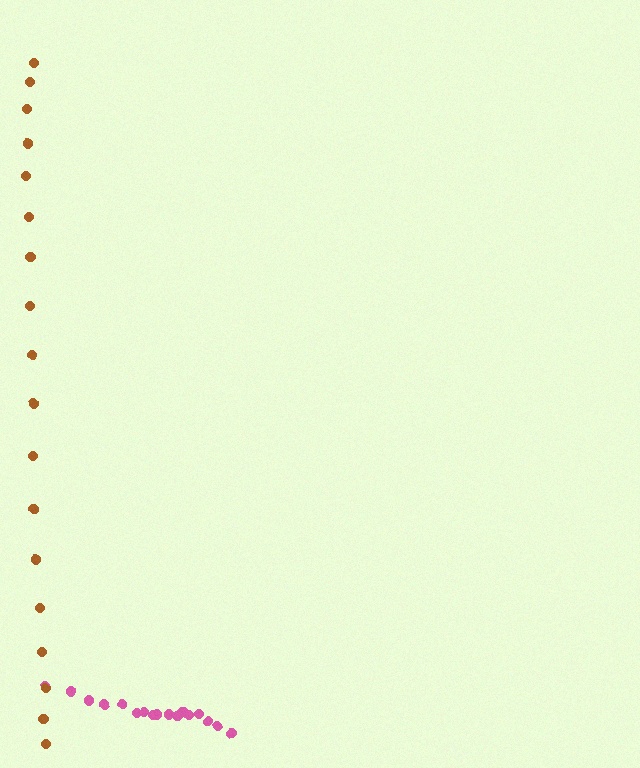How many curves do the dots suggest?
There are 2 distinct paths.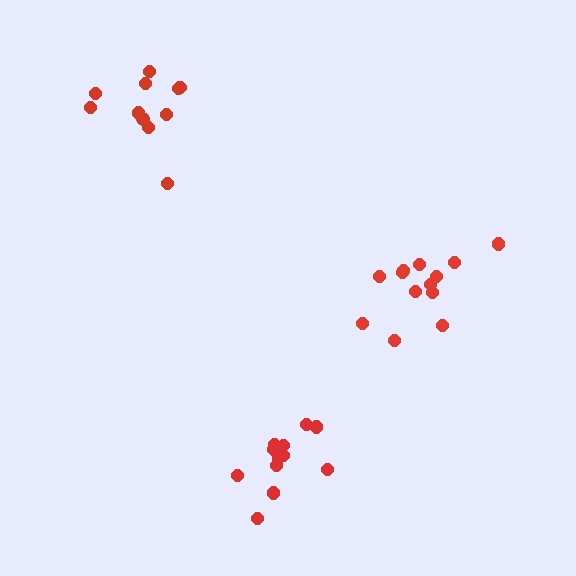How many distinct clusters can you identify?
There are 3 distinct clusters.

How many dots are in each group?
Group 1: 12 dots, Group 2: 13 dots, Group 3: 11 dots (36 total).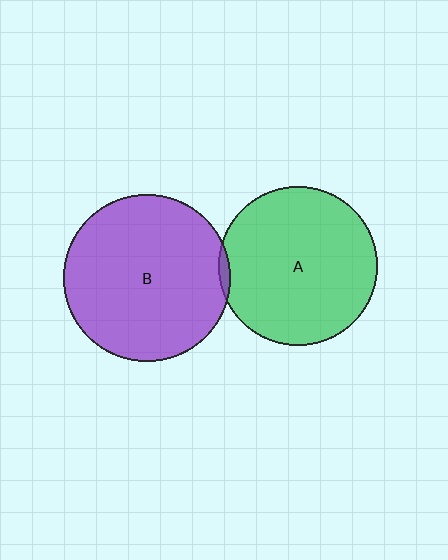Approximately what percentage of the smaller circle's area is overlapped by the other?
Approximately 5%.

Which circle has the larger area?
Circle B (purple).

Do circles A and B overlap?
Yes.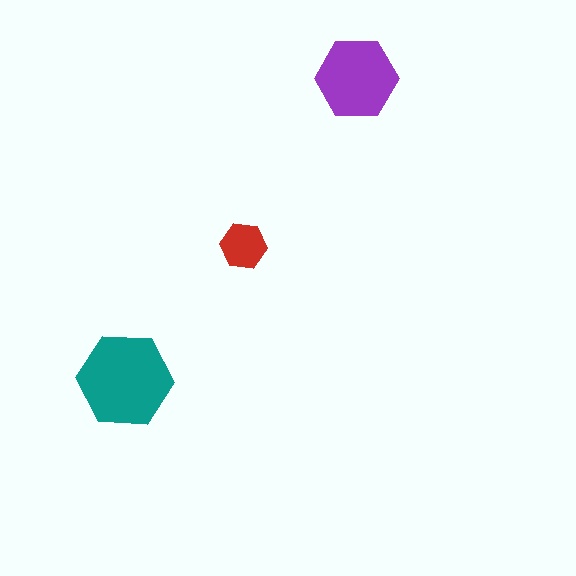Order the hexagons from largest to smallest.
the teal one, the purple one, the red one.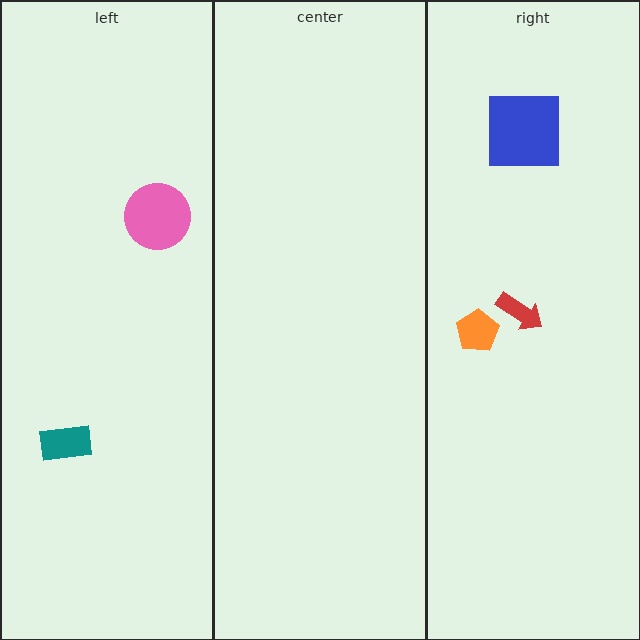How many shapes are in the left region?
2.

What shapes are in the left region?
The pink circle, the teal rectangle.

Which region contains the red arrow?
The right region.